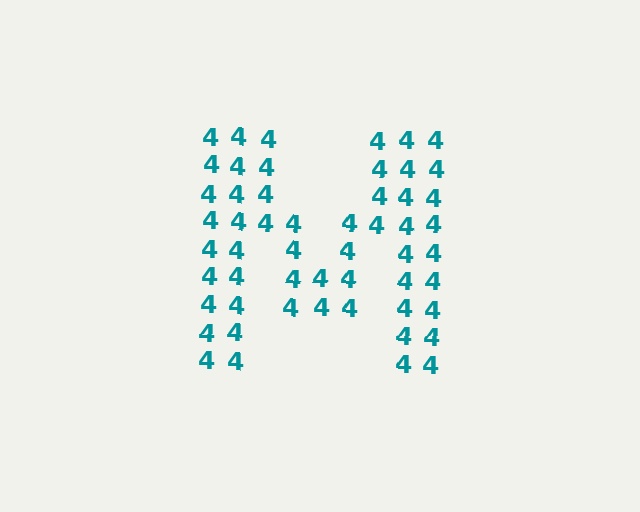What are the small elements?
The small elements are digit 4's.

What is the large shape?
The large shape is the letter M.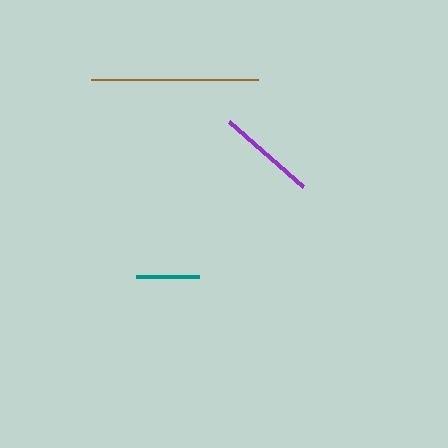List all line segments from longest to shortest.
From longest to shortest: brown, purple, teal.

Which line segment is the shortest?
The teal line is the shortest at approximately 63 pixels.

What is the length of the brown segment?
The brown segment is approximately 167 pixels long.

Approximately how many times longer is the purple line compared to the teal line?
The purple line is approximately 1.6 times the length of the teal line.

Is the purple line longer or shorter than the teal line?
The purple line is longer than the teal line.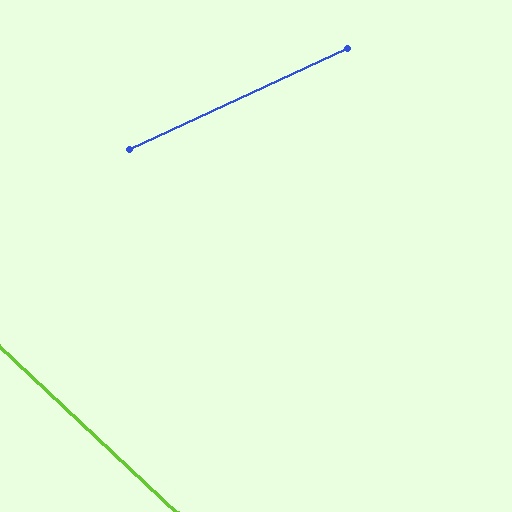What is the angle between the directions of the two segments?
Approximately 68 degrees.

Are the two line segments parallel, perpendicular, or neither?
Neither parallel nor perpendicular — they differ by about 68°.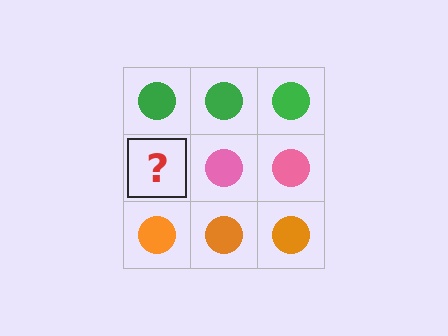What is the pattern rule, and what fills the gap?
The rule is that each row has a consistent color. The gap should be filled with a pink circle.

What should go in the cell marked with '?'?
The missing cell should contain a pink circle.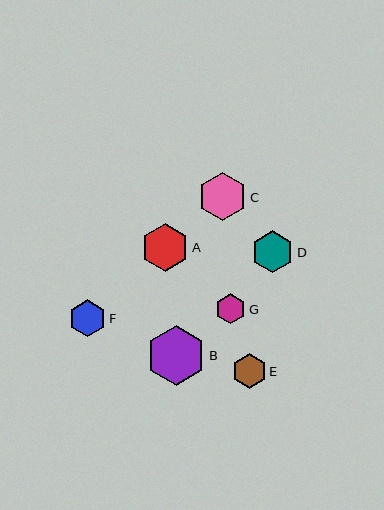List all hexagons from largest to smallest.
From largest to smallest: B, C, A, D, F, E, G.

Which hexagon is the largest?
Hexagon B is the largest with a size of approximately 60 pixels.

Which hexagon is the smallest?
Hexagon G is the smallest with a size of approximately 30 pixels.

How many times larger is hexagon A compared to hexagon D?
Hexagon A is approximately 1.1 times the size of hexagon D.